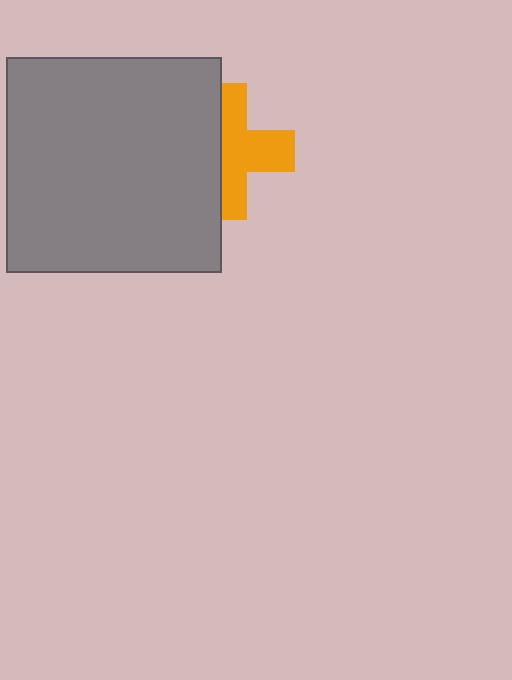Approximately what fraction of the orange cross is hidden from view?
Roughly 43% of the orange cross is hidden behind the gray square.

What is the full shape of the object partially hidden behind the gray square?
The partially hidden object is an orange cross.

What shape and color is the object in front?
The object in front is a gray square.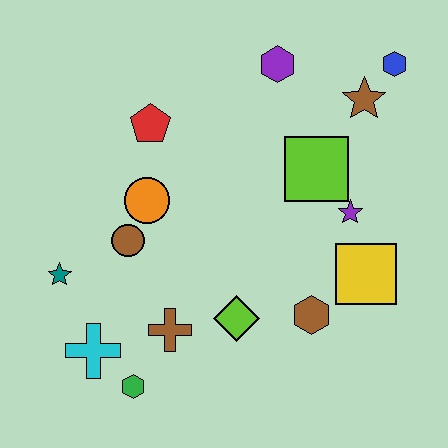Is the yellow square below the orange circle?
Yes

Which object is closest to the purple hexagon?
The brown star is closest to the purple hexagon.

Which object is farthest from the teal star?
The blue hexagon is farthest from the teal star.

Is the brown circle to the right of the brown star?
No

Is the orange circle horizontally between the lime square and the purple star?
No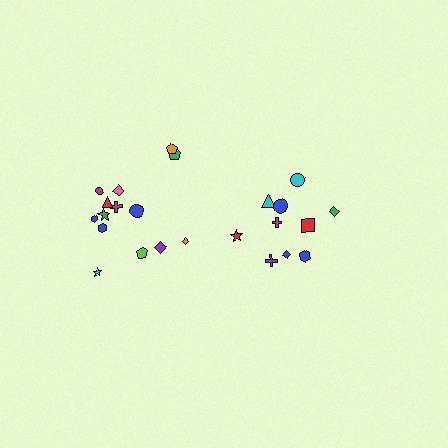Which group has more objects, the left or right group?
The left group.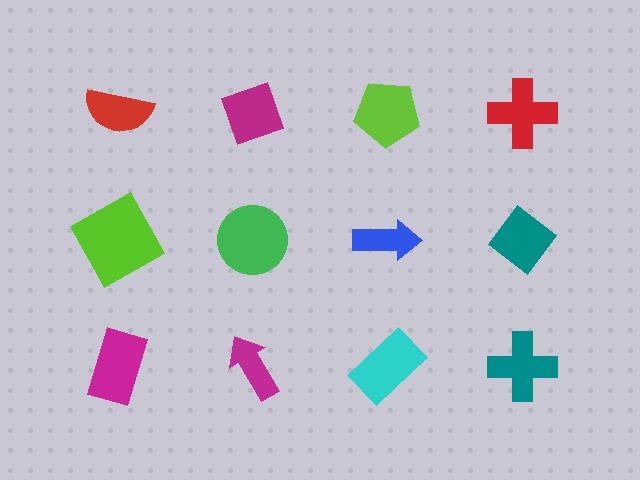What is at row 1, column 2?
A magenta diamond.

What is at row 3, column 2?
A magenta arrow.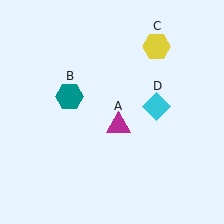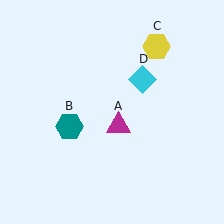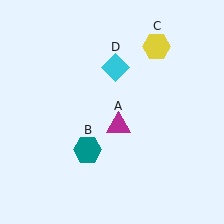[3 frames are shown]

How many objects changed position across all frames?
2 objects changed position: teal hexagon (object B), cyan diamond (object D).